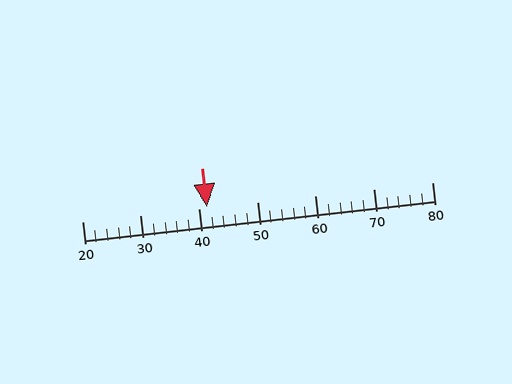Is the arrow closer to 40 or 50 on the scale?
The arrow is closer to 40.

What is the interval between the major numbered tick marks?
The major tick marks are spaced 10 units apart.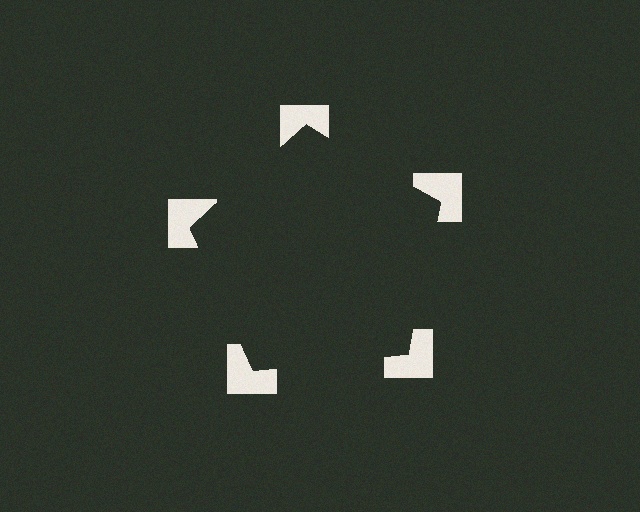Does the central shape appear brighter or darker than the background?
It typically appears slightly darker than the background, even though no actual brightness change is drawn.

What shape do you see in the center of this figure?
An illusory pentagon — its edges are inferred from the aligned wedge cuts in the notched squares, not physically drawn.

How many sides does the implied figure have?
5 sides.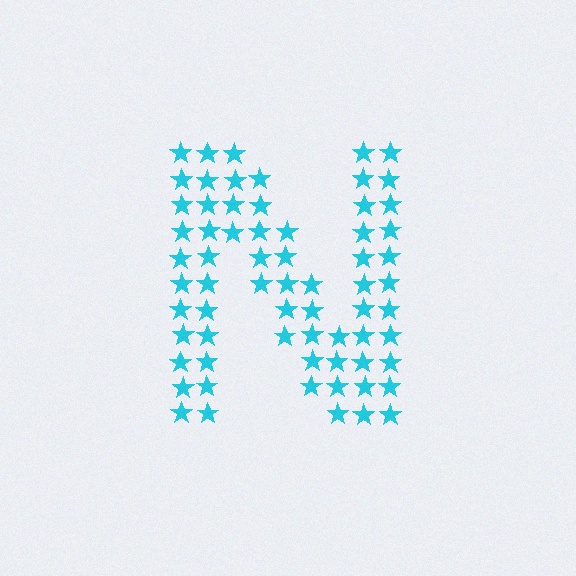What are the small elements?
The small elements are stars.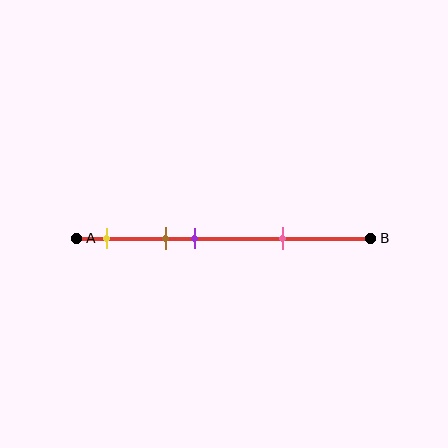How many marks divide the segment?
There are 4 marks dividing the segment.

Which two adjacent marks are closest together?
The brown and purple marks are the closest adjacent pair.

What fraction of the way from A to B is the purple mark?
The purple mark is approximately 40% (0.4) of the way from A to B.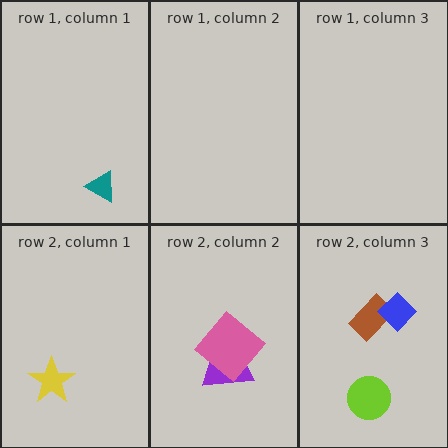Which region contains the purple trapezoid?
The row 2, column 2 region.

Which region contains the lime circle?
The row 2, column 3 region.